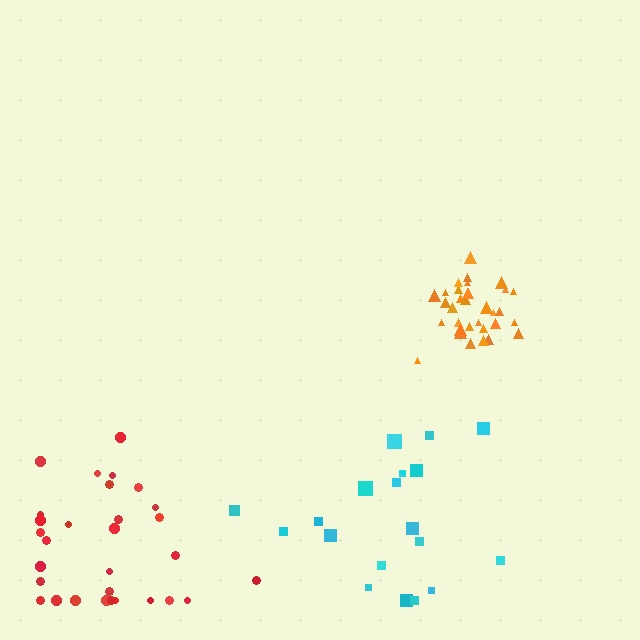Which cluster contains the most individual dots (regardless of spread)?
Orange (34).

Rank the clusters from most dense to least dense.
orange, red, cyan.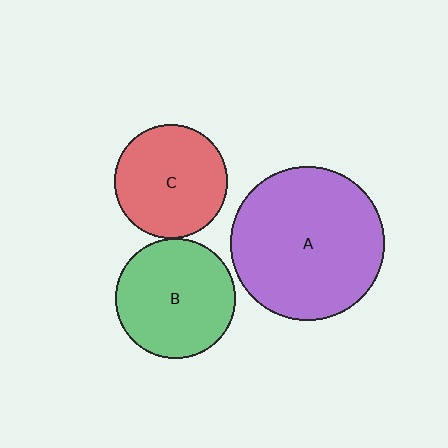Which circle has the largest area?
Circle A (purple).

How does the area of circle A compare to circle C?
Approximately 1.9 times.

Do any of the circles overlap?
No, none of the circles overlap.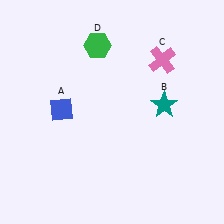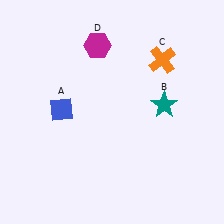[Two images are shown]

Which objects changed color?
C changed from pink to orange. D changed from green to magenta.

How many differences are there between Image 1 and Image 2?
There are 2 differences between the two images.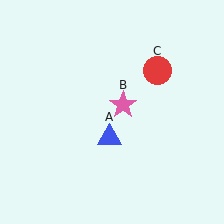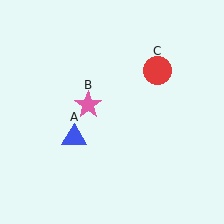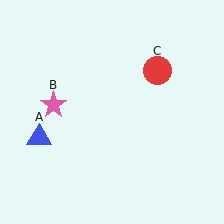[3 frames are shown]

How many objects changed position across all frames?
2 objects changed position: blue triangle (object A), pink star (object B).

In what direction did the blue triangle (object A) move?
The blue triangle (object A) moved left.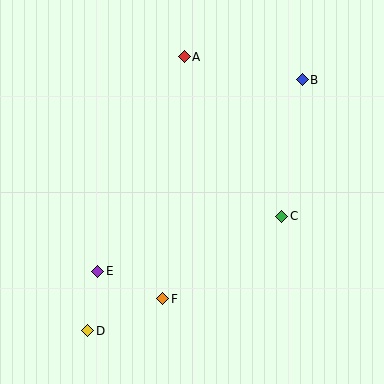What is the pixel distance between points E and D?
The distance between E and D is 60 pixels.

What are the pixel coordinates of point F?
Point F is at (163, 299).